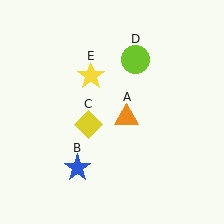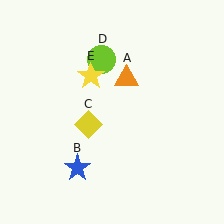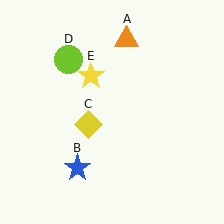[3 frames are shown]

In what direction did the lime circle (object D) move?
The lime circle (object D) moved left.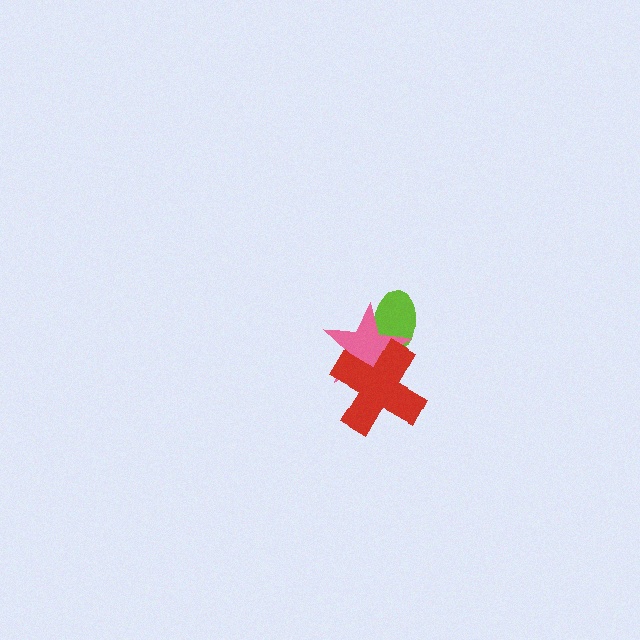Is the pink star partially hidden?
Yes, it is partially covered by another shape.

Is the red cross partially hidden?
No, no other shape covers it.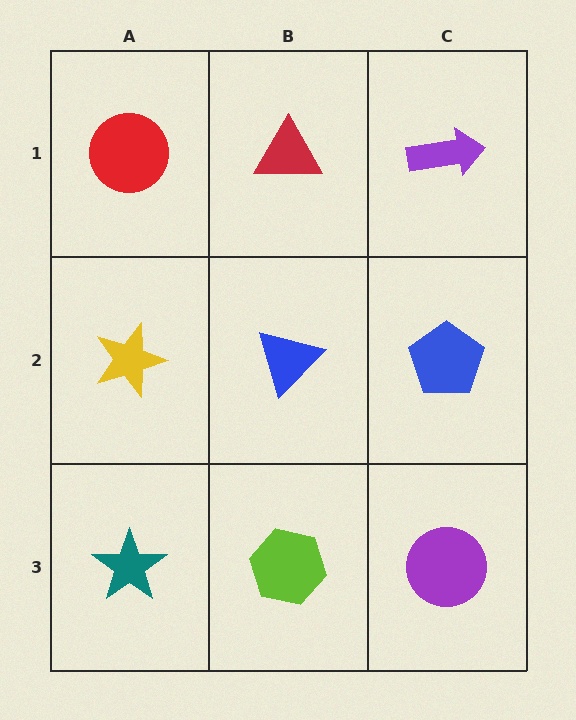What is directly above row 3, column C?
A blue pentagon.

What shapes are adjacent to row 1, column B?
A blue triangle (row 2, column B), a red circle (row 1, column A), a purple arrow (row 1, column C).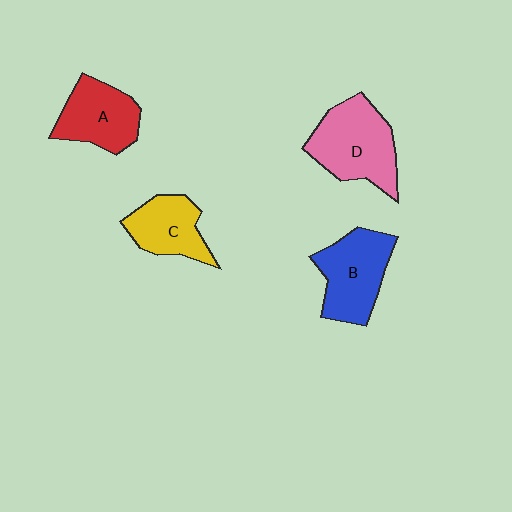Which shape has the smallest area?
Shape C (yellow).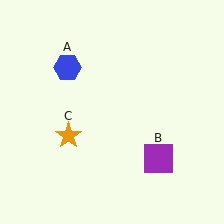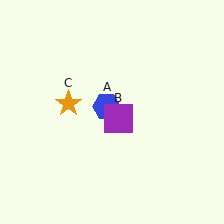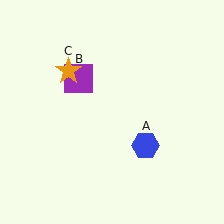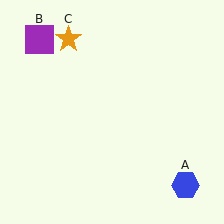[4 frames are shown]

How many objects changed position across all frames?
3 objects changed position: blue hexagon (object A), purple square (object B), orange star (object C).